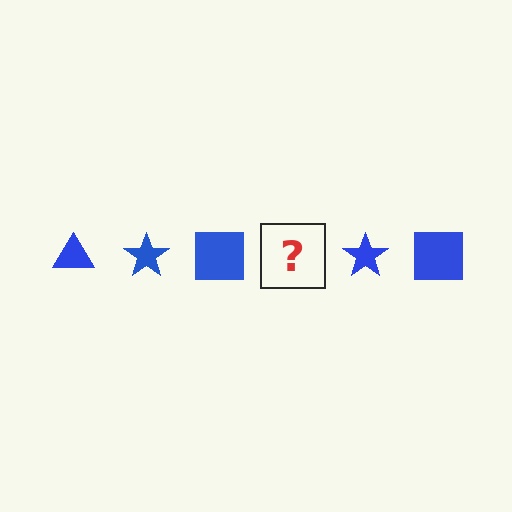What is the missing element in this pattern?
The missing element is a blue triangle.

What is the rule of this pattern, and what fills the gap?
The rule is that the pattern cycles through triangle, star, square shapes in blue. The gap should be filled with a blue triangle.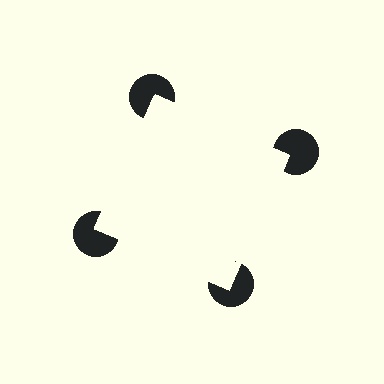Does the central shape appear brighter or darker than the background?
It typically appears slightly brighter than the background, even though no actual brightness change is drawn.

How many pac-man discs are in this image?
There are 4 — one at each vertex of the illusory square.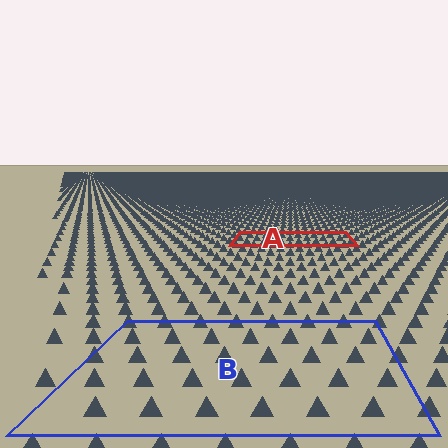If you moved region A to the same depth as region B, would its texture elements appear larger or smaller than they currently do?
They would appear larger. At a closer depth, the same texture elements are projected at a bigger on-screen size.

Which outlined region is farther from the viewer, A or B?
Region A is farther from the viewer — the texture elements inside it appear smaller and more densely packed.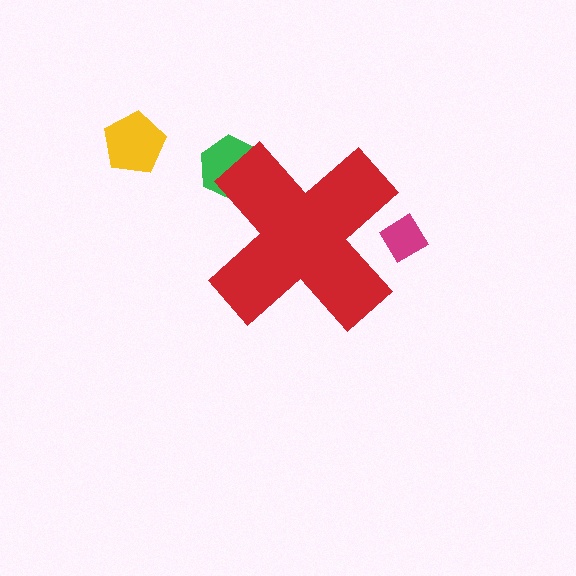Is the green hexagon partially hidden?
Yes, the green hexagon is partially hidden behind the red cross.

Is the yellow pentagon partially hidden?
No, the yellow pentagon is fully visible.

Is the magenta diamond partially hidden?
Yes, the magenta diamond is partially hidden behind the red cross.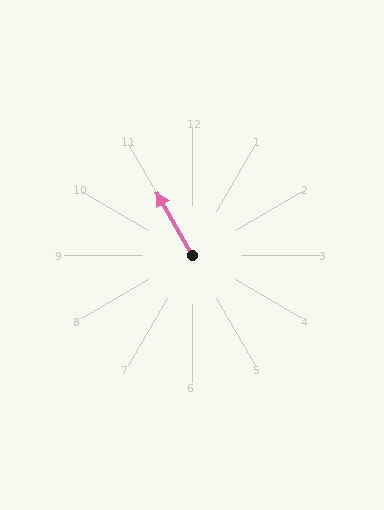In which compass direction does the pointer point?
Northwest.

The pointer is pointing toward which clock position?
Roughly 11 o'clock.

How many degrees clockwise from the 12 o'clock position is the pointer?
Approximately 330 degrees.